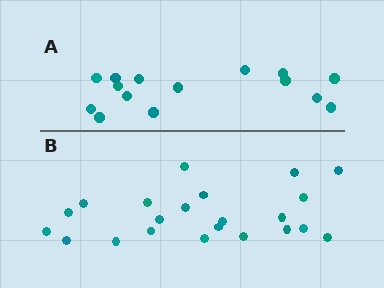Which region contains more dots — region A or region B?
Region B (the bottom region) has more dots.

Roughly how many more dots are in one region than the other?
Region B has roughly 8 or so more dots than region A.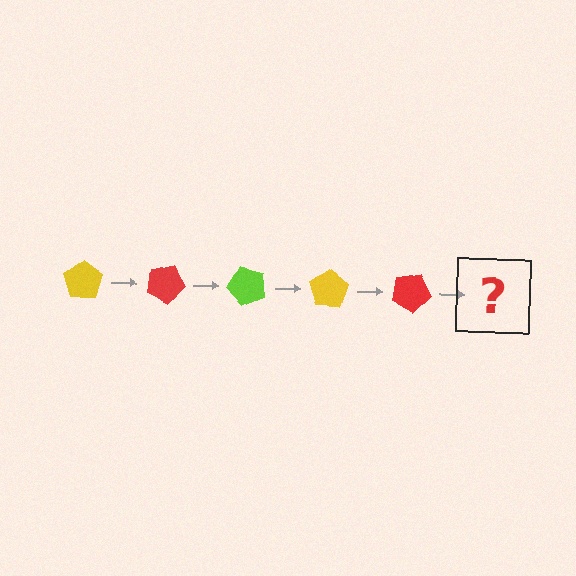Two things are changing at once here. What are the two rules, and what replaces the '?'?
The two rules are that it rotates 25 degrees each step and the color cycles through yellow, red, and lime. The '?' should be a lime pentagon, rotated 125 degrees from the start.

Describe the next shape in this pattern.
It should be a lime pentagon, rotated 125 degrees from the start.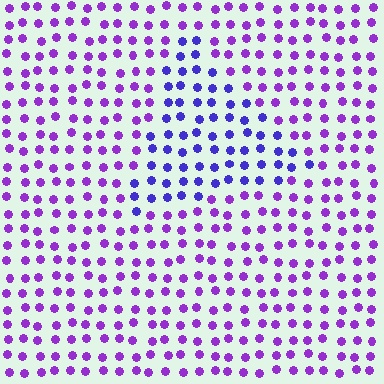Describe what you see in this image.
The image is filled with small purple elements in a uniform arrangement. A triangle-shaped region is visible where the elements are tinted to a slightly different hue, forming a subtle color boundary.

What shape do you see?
I see a triangle.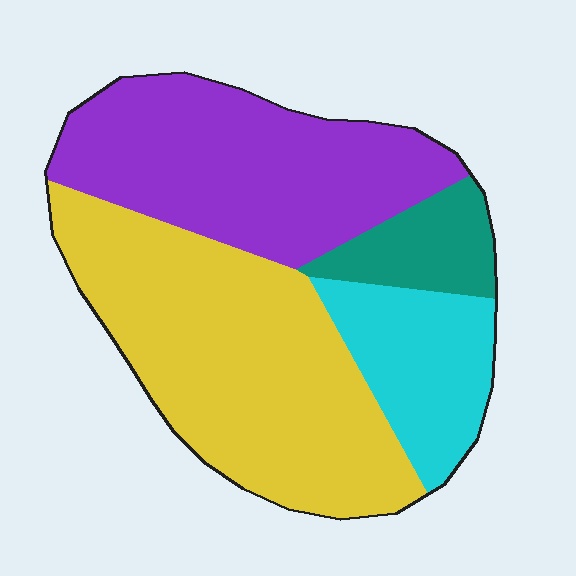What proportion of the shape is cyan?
Cyan covers around 15% of the shape.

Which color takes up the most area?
Yellow, at roughly 40%.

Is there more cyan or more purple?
Purple.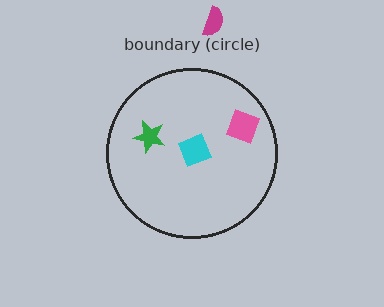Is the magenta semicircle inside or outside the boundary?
Outside.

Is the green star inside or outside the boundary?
Inside.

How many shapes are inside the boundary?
3 inside, 1 outside.